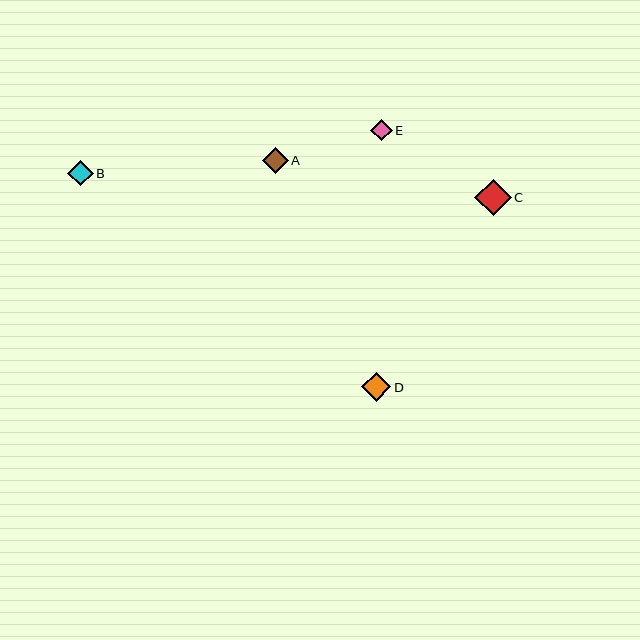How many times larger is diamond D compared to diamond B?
Diamond D is approximately 1.1 times the size of diamond B.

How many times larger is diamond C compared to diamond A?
Diamond C is approximately 1.4 times the size of diamond A.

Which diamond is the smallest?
Diamond E is the smallest with a size of approximately 22 pixels.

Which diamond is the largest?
Diamond C is the largest with a size of approximately 37 pixels.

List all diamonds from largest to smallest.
From largest to smallest: C, D, A, B, E.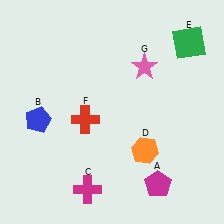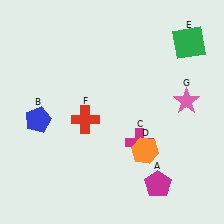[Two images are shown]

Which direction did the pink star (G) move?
The pink star (G) moved right.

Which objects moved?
The objects that moved are: the magenta cross (C), the pink star (G).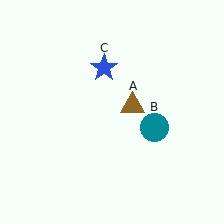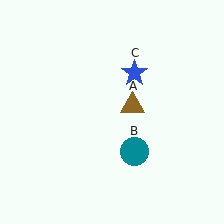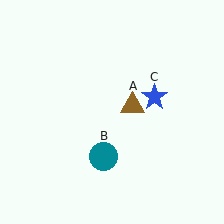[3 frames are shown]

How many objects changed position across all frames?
2 objects changed position: teal circle (object B), blue star (object C).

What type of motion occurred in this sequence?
The teal circle (object B), blue star (object C) rotated clockwise around the center of the scene.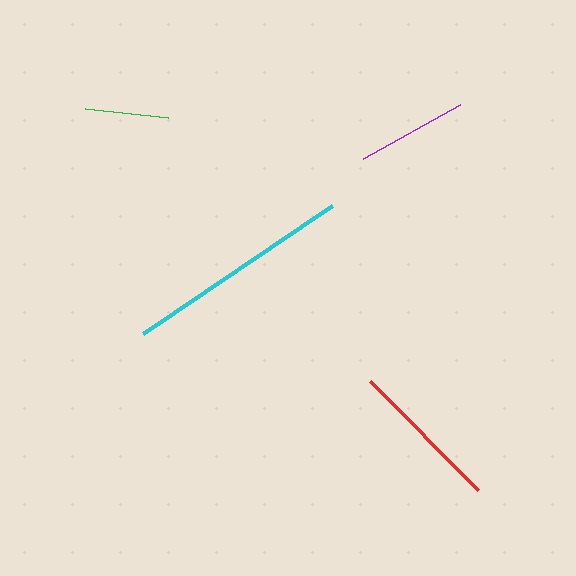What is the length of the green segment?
The green segment is approximately 84 pixels long.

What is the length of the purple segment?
The purple segment is approximately 111 pixels long.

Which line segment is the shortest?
The green line is the shortest at approximately 84 pixels.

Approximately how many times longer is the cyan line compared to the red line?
The cyan line is approximately 1.5 times the length of the red line.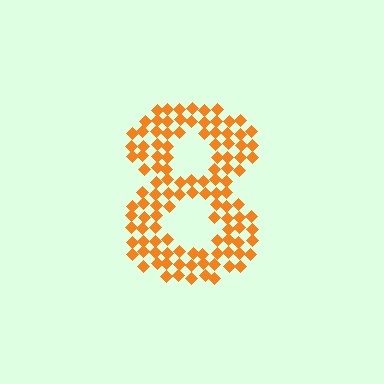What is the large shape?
The large shape is the digit 8.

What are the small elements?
The small elements are diamonds.